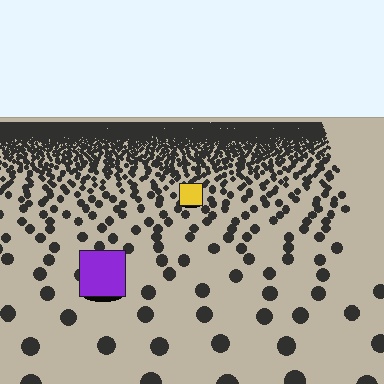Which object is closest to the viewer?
The purple square is closest. The texture marks near it are larger and more spread out.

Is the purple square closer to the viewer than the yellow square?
Yes. The purple square is closer — you can tell from the texture gradient: the ground texture is coarser near it.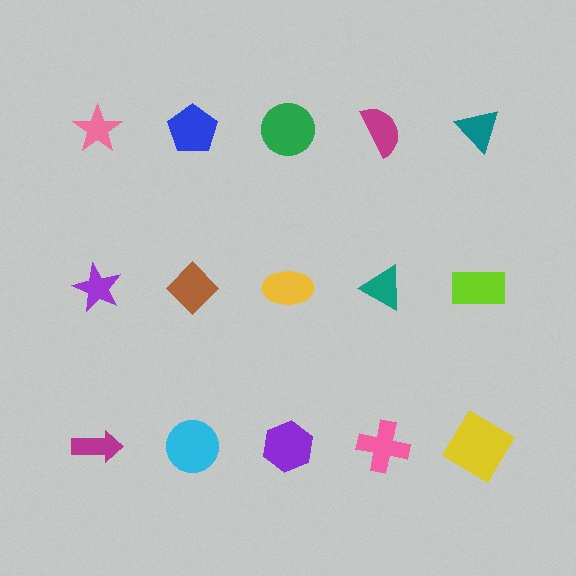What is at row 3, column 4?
A pink cross.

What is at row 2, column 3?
A yellow ellipse.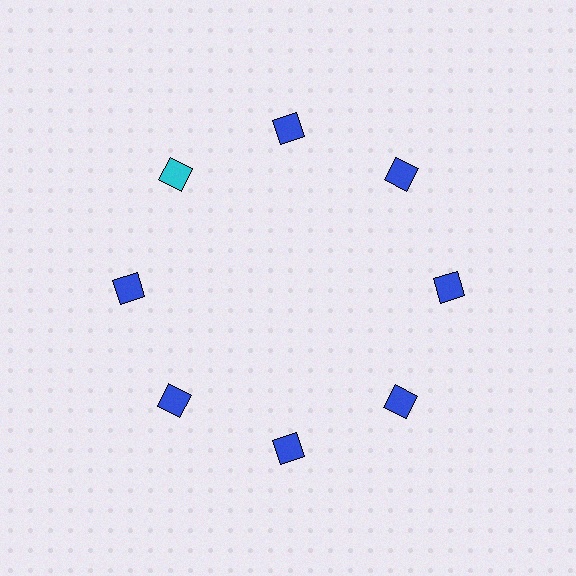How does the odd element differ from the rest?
It has a different color: cyan instead of blue.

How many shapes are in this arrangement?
There are 8 shapes arranged in a ring pattern.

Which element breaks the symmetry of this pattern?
The cyan diamond at roughly the 10 o'clock position breaks the symmetry. All other shapes are blue diamonds.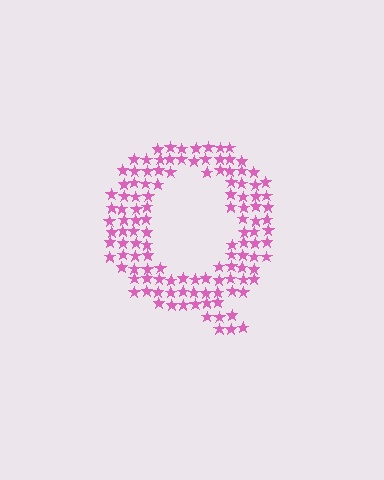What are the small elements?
The small elements are stars.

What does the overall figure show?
The overall figure shows the letter Q.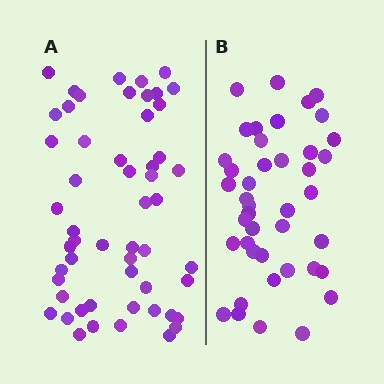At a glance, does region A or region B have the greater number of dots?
Region A (the left region) has more dots.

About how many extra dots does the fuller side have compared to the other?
Region A has roughly 12 or so more dots than region B.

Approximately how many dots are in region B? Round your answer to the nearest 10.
About 40 dots. (The exact count is 42, which rounds to 40.)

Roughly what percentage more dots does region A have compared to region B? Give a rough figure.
About 30% more.